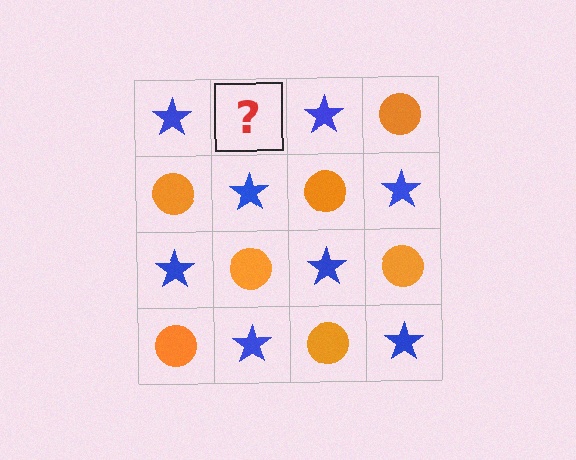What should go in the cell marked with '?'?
The missing cell should contain an orange circle.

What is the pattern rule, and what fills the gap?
The rule is that it alternates blue star and orange circle in a checkerboard pattern. The gap should be filled with an orange circle.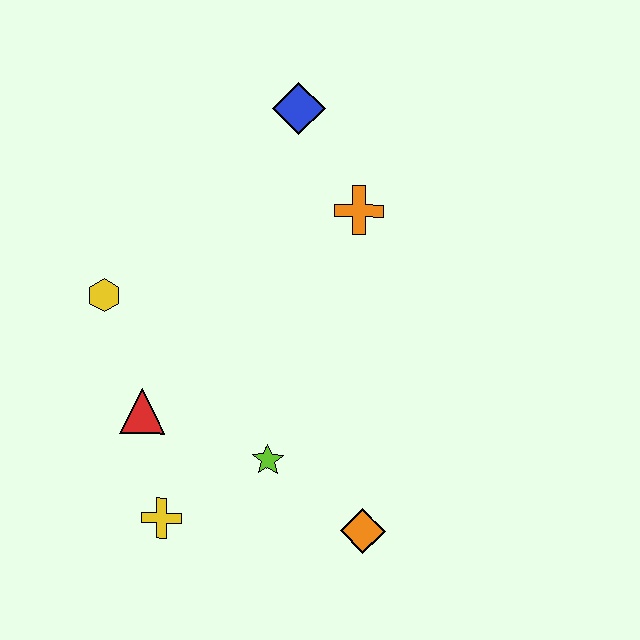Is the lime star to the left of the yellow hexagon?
No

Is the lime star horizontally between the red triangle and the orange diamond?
Yes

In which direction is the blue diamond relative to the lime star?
The blue diamond is above the lime star.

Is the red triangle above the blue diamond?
No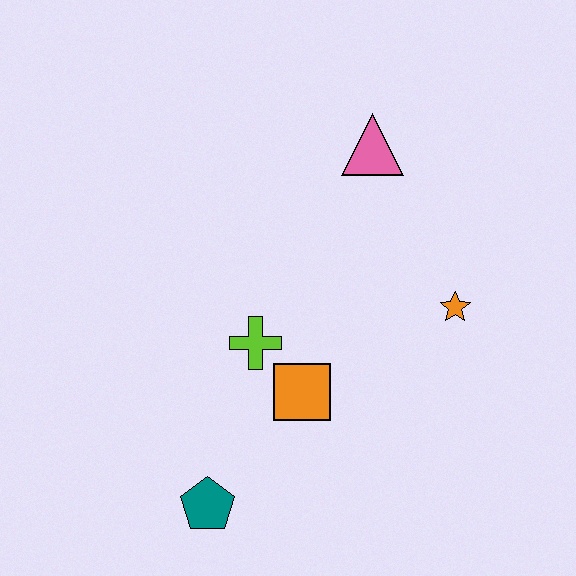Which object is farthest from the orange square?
The pink triangle is farthest from the orange square.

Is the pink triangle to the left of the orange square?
No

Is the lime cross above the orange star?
No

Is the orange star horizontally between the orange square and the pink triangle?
No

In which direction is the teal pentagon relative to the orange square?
The teal pentagon is below the orange square.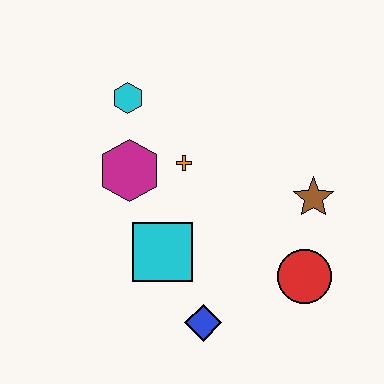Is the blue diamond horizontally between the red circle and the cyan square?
Yes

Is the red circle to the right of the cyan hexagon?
Yes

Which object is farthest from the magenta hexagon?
The red circle is farthest from the magenta hexagon.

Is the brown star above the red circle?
Yes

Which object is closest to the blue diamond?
The cyan square is closest to the blue diamond.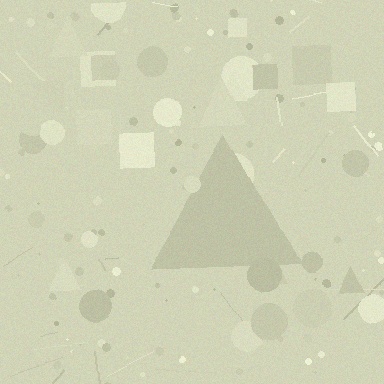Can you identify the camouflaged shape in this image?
The camouflaged shape is a triangle.